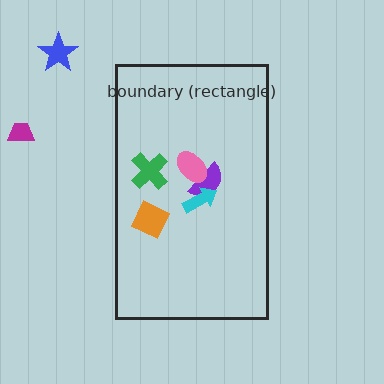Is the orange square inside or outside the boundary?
Inside.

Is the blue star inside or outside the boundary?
Outside.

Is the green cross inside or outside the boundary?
Inside.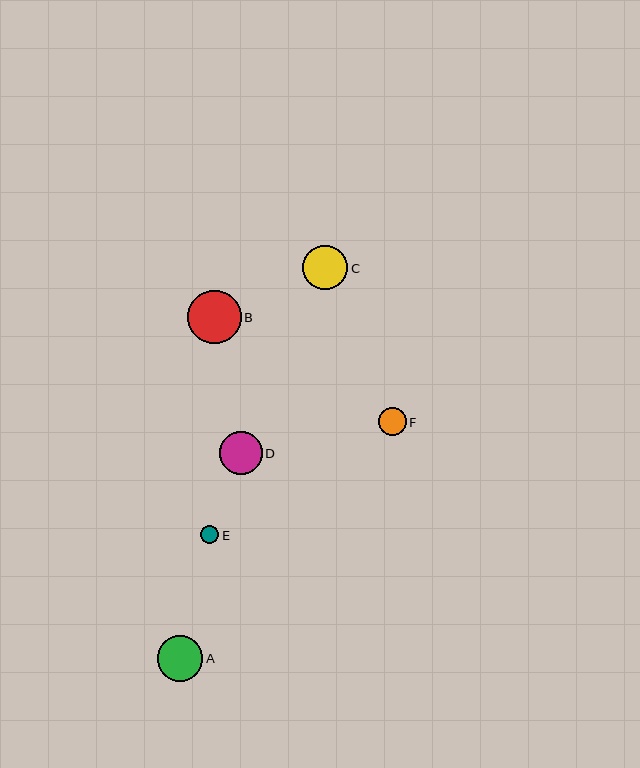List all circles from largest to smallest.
From largest to smallest: B, A, C, D, F, E.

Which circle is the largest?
Circle B is the largest with a size of approximately 53 pixels.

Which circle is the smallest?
Circle E is the smallest with a size of approximately 18 pixels.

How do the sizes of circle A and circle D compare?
Circle A and circle D are approximately the same size.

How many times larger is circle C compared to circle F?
Circle C is approximately 1.6 times the size of circle F.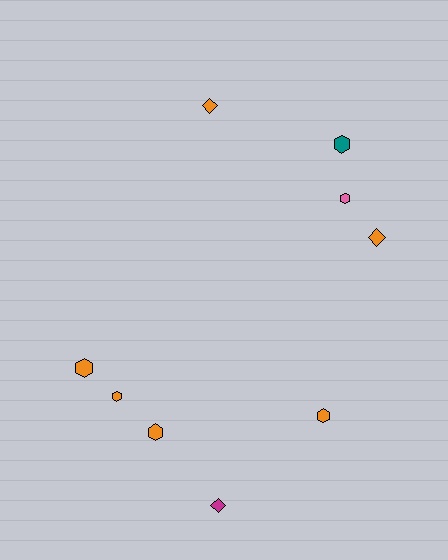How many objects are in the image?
There are 9 objects.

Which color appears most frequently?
Orange, with 6 objects.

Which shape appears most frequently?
Hexagon, with 6 objects.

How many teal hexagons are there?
There is 1 teal hexagon.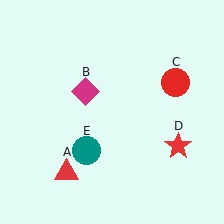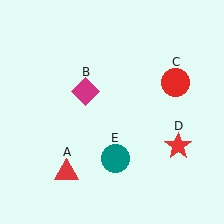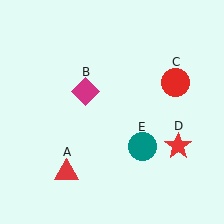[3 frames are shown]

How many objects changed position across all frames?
1 object changed position: teal circle (object E).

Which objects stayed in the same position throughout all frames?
Red triangle (object A) and magenta diamond (object B) and red circle (object C) and red star (object D) remained stationary.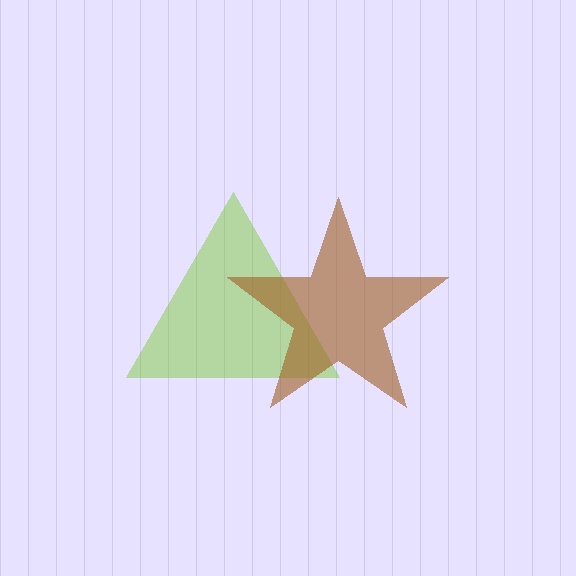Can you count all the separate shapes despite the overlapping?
Yes, there are 2 separate shapes.